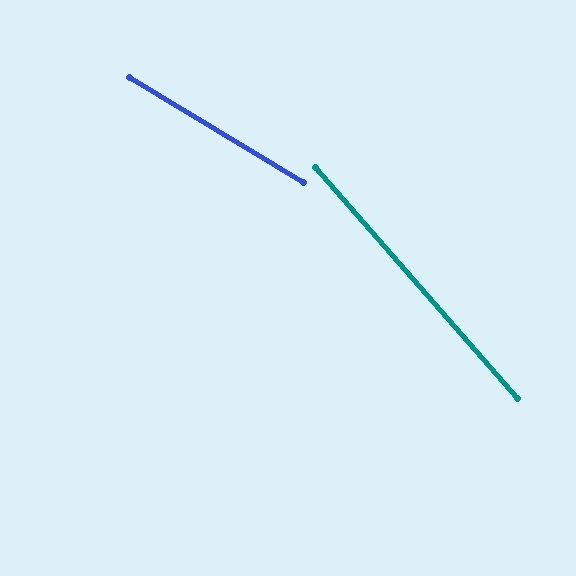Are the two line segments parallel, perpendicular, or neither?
Neither parallel nor perpendicular — they differ by about 18°.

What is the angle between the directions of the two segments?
Approximately 18 degrees.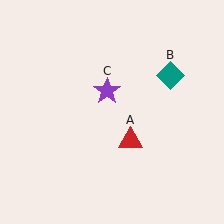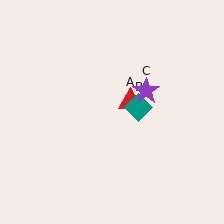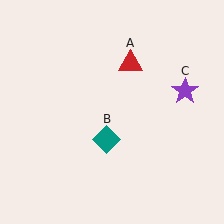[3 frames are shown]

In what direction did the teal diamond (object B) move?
The teal diamond (object B) moved down and to the left.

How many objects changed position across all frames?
3 objects changed position: red triangle (object A), teal diamond (object B), purple star (object C).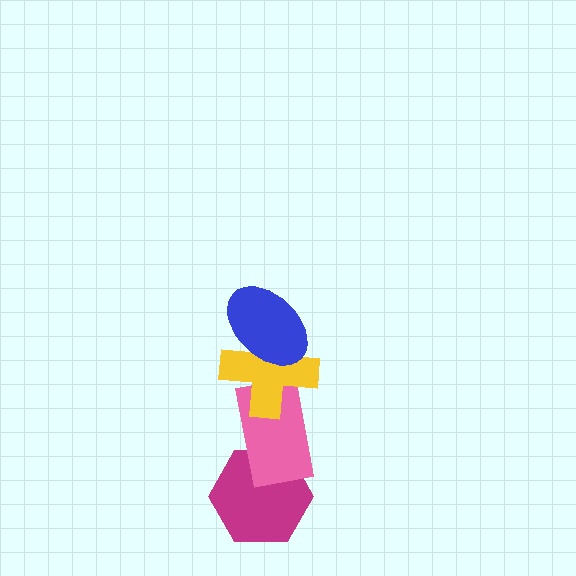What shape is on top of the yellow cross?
The blue ellipse is on top of the yellow cross.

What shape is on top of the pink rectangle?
The yellow cross is on top of the pink rectangle.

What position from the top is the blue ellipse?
The blue ellipse is 1st from the top.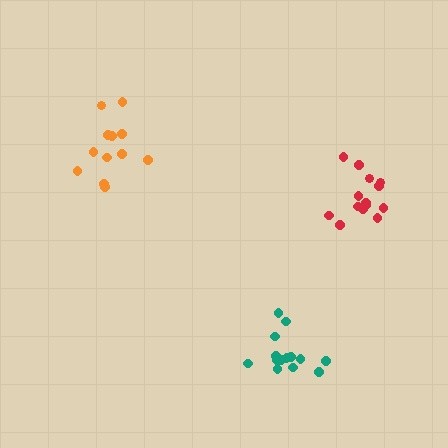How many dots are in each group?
Group 1: 12 dots, Group 2: 14 dots, Group 3: 15 dots (41 total).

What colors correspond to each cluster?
The clusters are colored: orange, red, teal.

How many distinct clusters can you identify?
There are 3 distinct clusters.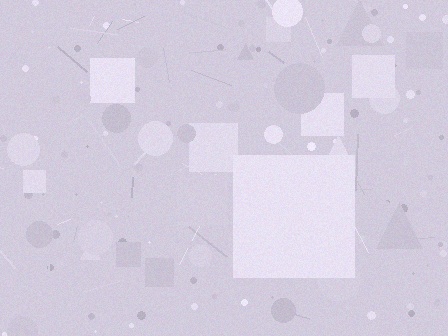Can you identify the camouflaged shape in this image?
The camouflaged shape is a square.